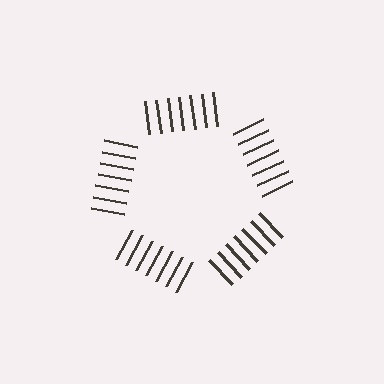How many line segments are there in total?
35 — 7 along each of the 5 edges.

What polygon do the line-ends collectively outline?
An illusory pentagon — the line segments terminate on its edges but no continuous stroke is drawn.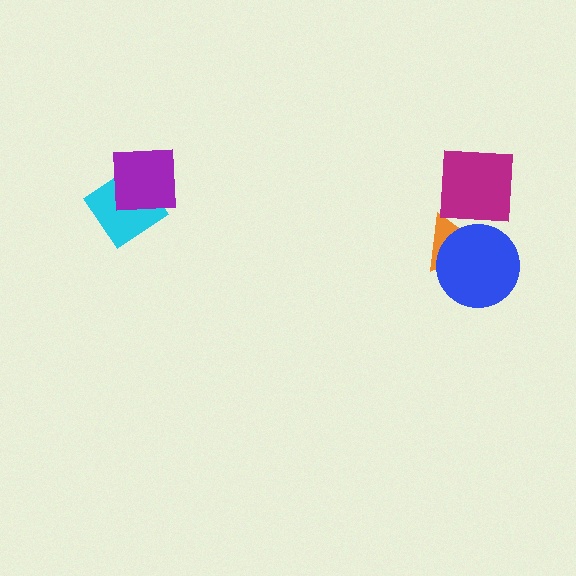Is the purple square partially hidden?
No, no other shape covers it.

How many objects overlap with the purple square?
1 object overlaps with the purple square.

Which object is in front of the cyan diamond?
The purple square is in front of the cyan diamond.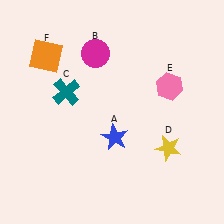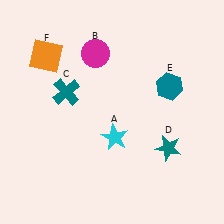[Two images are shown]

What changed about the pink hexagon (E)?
In Image 1, E is pink. In Image 2, it changed to teal.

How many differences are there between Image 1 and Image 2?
There are 3 differences between the two images.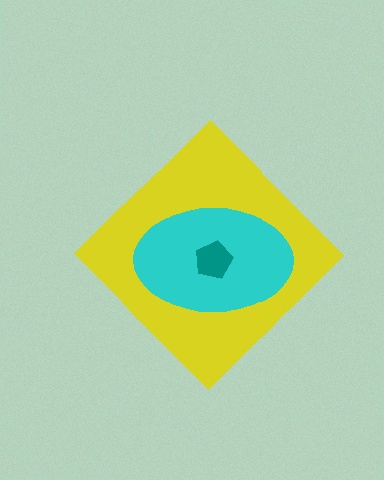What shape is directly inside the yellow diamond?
The cyan ellipse.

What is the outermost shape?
The yellow diamond.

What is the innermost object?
The teal pentagon.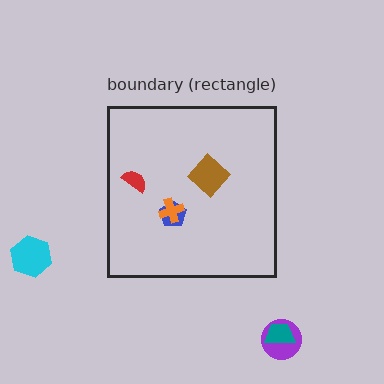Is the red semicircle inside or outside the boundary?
Inside.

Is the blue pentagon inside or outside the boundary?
Inside.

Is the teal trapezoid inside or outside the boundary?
Outside.